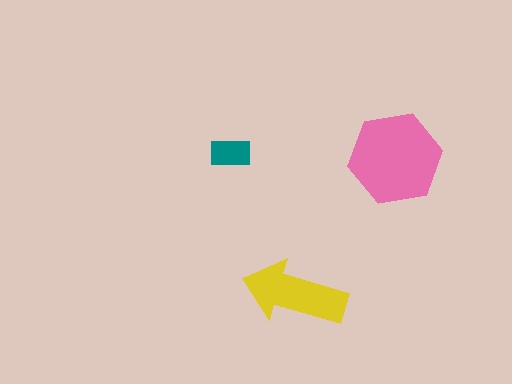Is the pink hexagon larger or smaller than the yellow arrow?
Larger.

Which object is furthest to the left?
The teal rectangle is leftmost.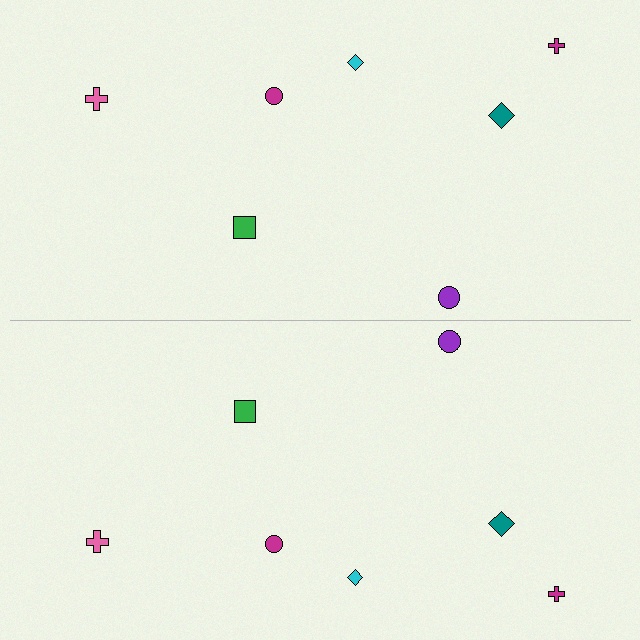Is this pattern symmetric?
Yes, this pattern has bilateral (reflection) symmetry.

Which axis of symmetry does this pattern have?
The pattern has a horizontal axis of symmetry running through the center of the image.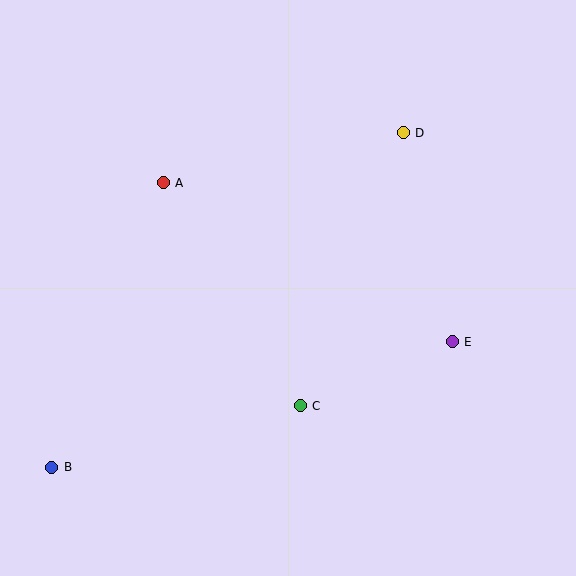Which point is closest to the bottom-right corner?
Point E is closest to the bottom-right corner.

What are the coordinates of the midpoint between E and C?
The midpoint between E and C is at (376, 374).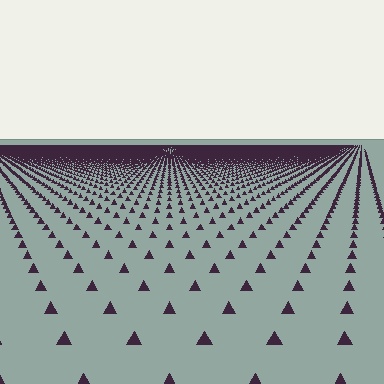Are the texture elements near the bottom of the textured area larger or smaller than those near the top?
Larger. Near the bottom, elements are closer to the viewer and appear at a bigger on-screen size.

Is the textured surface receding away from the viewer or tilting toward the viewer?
The surface is receding away from the viewer. Texture elements get smaller and denser toward the top.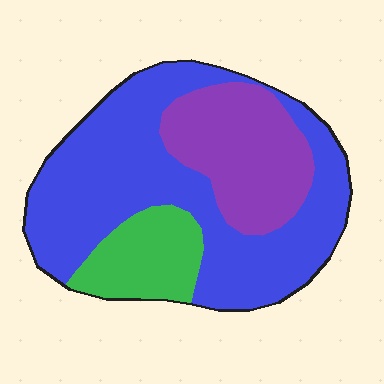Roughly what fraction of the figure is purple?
Purple covers about 25% of the figure.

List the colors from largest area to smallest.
From largest to smallest: blue, purple, green.